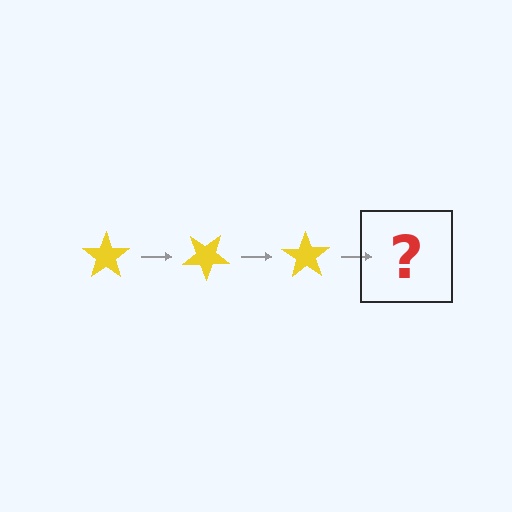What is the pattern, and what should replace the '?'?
The pattern is that the star rotates 35 degrees each step. The '?' should be a yellow star rotated 105 degrees.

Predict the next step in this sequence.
The next step is a yellow star rotated 105 degrees.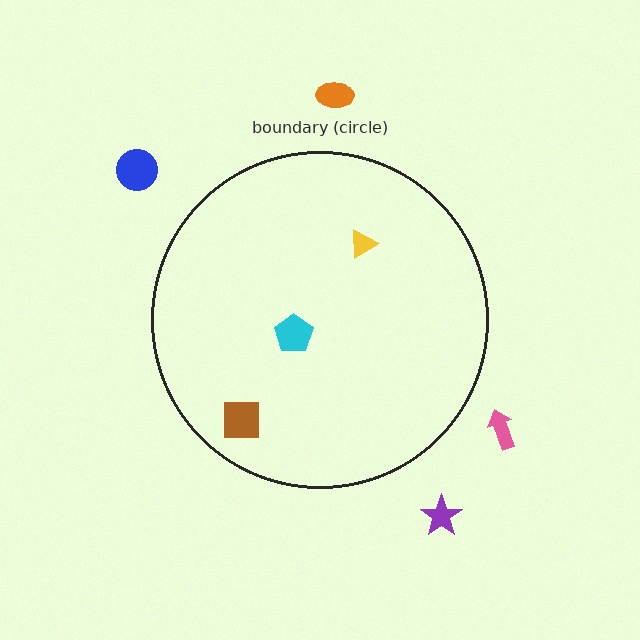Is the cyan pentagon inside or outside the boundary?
Inside.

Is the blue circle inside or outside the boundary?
Outside.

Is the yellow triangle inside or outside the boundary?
Inside.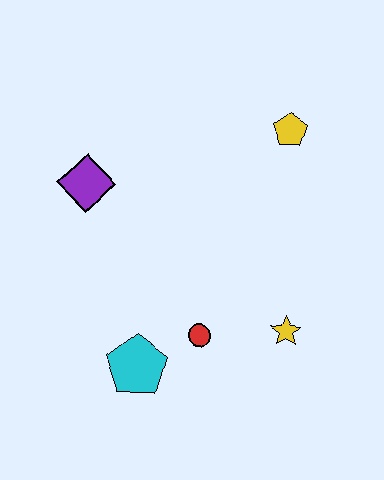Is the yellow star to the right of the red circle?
Yes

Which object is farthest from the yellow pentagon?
The cyan pentagon is farthest from the yellow pentagon.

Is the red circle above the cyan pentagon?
Yes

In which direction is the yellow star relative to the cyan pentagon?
The yellow star is to the right of the cyan pentagon.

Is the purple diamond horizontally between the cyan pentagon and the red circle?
No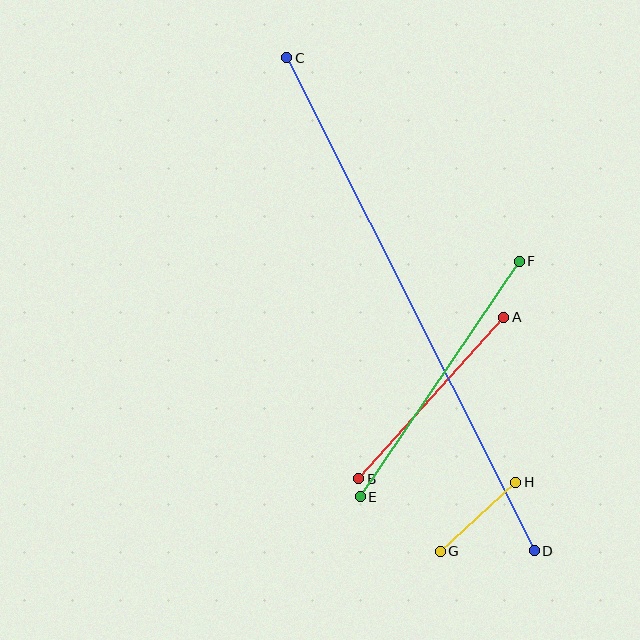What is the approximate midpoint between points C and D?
The midpoint is at approximately (410, 304) pixels.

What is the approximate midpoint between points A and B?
The midpoint is at approximately (431, 398) pixels.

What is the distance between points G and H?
The distance is approximately 102 pixels.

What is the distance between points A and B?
The distance is approximately 217 pixels.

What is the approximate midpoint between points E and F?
The midpoint is at approximately (440, 379) pixels.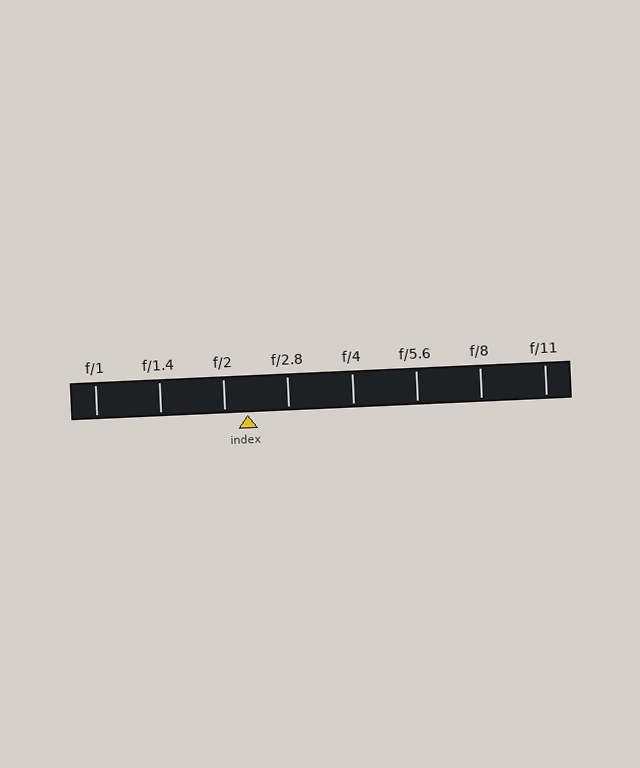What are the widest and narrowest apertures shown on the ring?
The widest aperture shown is f/1 and the narrowest is f/11.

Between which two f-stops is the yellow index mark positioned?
The index mark is between f/2 and f/2.8.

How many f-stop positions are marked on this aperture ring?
There are 8 f-stop positions marked.